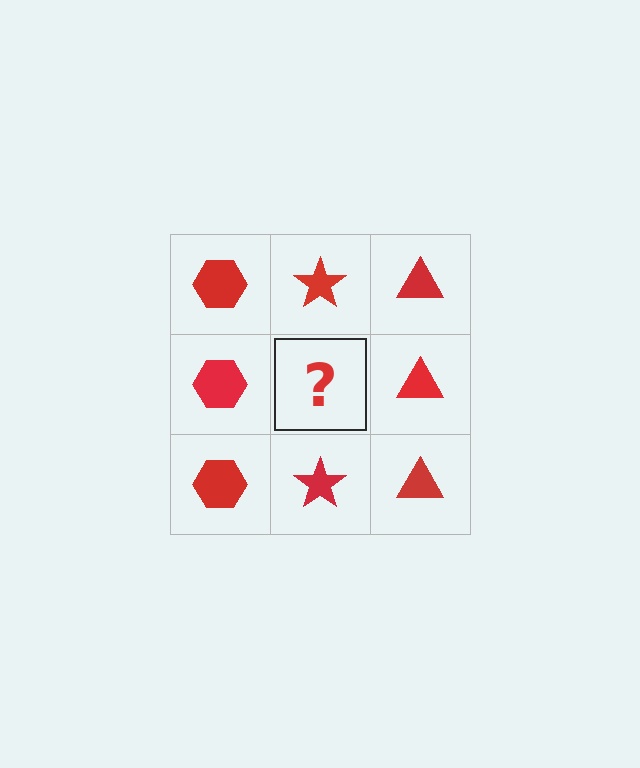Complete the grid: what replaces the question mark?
The question mark should be replaced with a red star.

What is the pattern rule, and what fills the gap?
The rule is that each column has a consistent shape. The gap should be filled with a red star.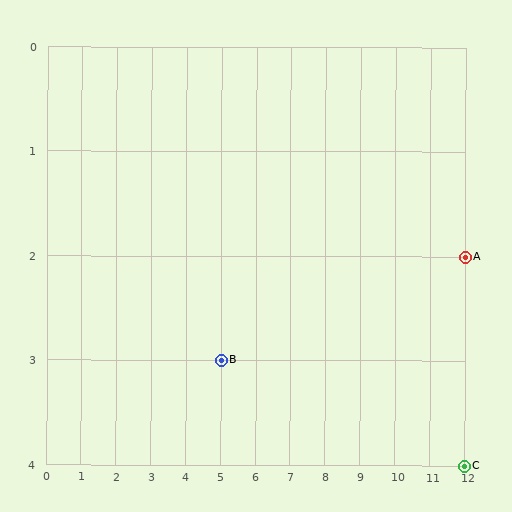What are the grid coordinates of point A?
Point A is at grid coordinates (12, 2).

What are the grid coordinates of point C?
Point C is at grid coordinates (12, 4).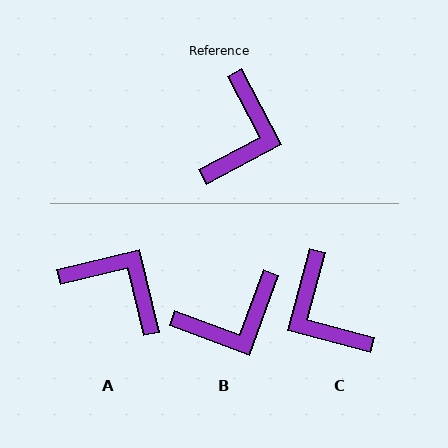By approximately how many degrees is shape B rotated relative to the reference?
Approximately 48 degrees clockwise.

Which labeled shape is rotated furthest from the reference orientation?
C, about 133 degrees away.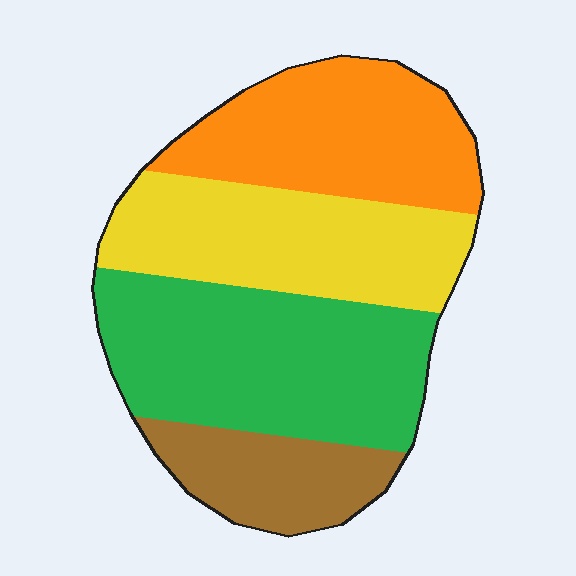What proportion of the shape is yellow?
Yellow covers around 25% of the shape.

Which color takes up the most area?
Green, at roughly 35%.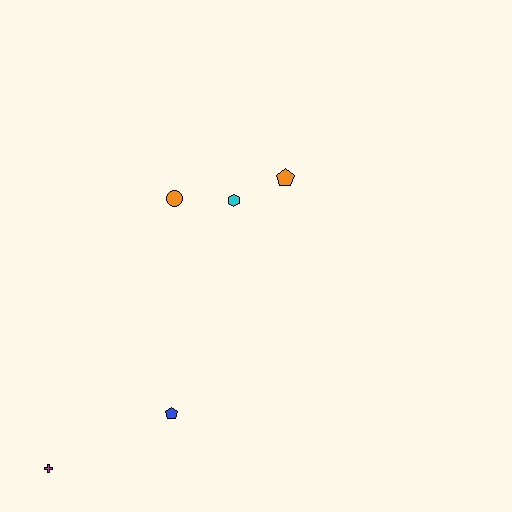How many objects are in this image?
There are 5 objects.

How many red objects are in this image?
There are no red objects.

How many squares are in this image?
There are no squares.